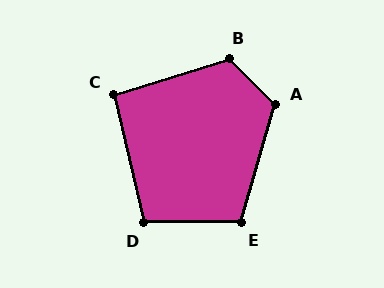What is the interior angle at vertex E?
Approximately 106 degrees (obtuse).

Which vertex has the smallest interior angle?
C, at approximately 94 degrees.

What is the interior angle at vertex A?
Approximately 118 degrees (obtuse).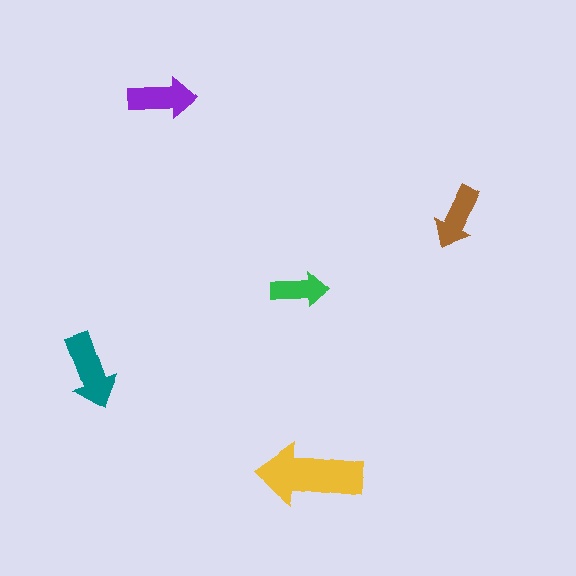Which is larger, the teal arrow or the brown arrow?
The teal one.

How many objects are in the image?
There are 5 objects in the image.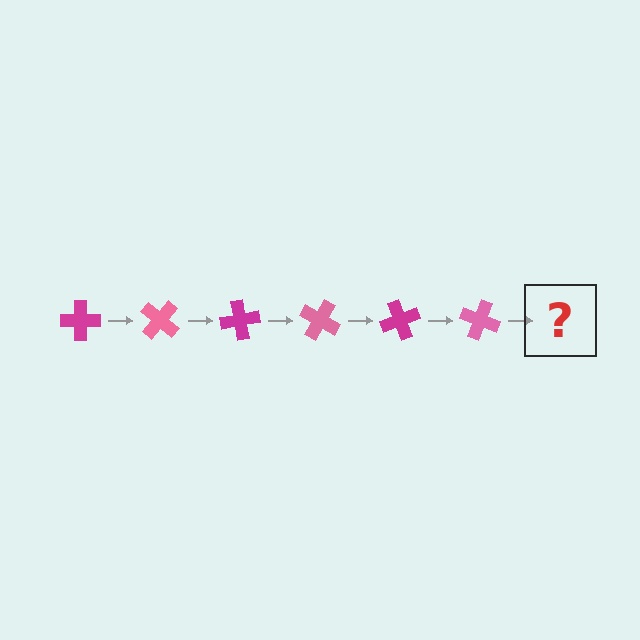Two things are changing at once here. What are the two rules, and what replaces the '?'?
The two rules are that it rotates 40 degrees each step and the color cycles through magenta and pink. The '?' should be a magenta cross, rotated 240 degrees from the start.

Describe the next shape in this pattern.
It should be a magenta cross, rotated 240 degrees from the start.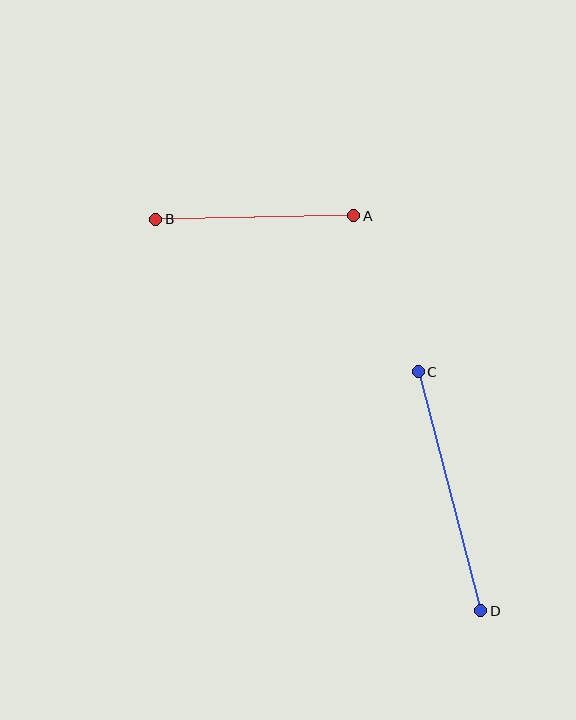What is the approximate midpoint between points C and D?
The midpoint is at approximately (450, 491) pixels.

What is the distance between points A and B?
The distance is approximately 198 pixels.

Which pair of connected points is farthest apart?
Points C and D are farthest apart.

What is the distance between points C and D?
The distance is approximately 247 pixels.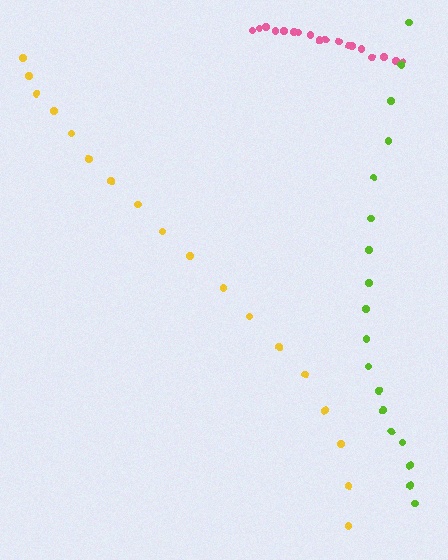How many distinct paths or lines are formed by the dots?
There are 3 distinct paths.